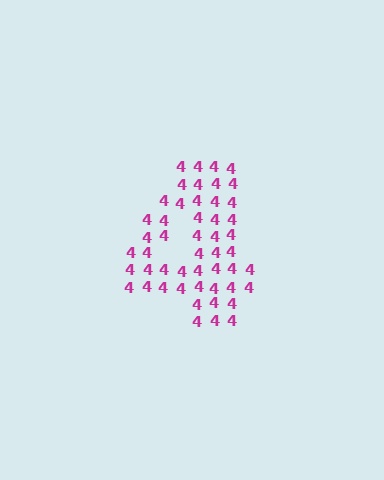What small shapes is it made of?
It is made of small digit 4's.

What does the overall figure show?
The overall figure shows the digit 4.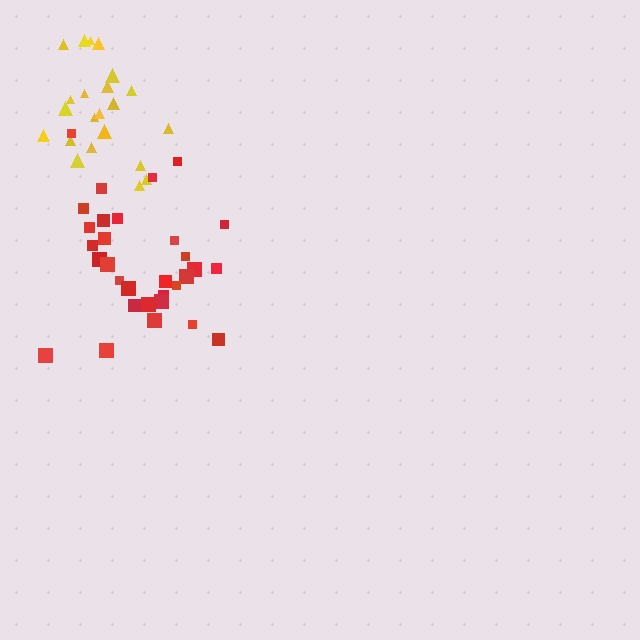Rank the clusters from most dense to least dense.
yellow, red.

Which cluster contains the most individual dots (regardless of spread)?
Red (31).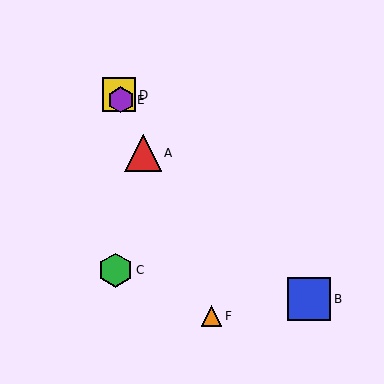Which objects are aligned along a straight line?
Objects A, D, E, F are aligned along a straight line.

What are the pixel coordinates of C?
Object C is at (115, 270).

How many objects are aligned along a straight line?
4 objects (A, D, E, F) are aligned along a straight line.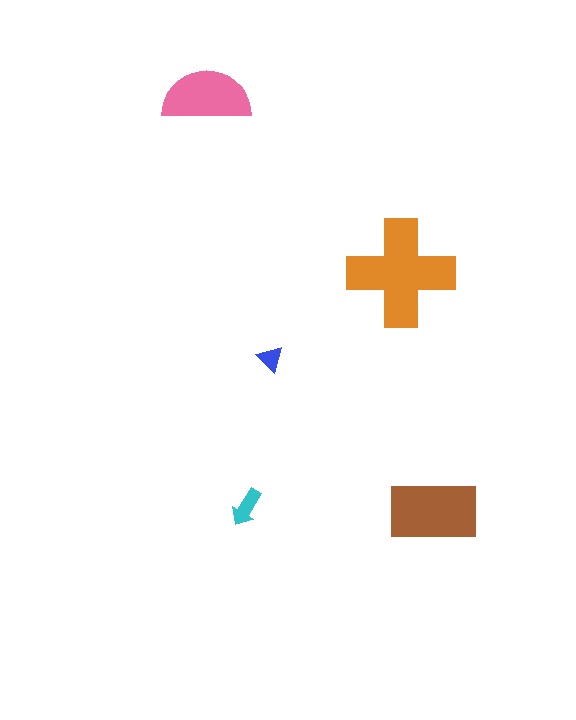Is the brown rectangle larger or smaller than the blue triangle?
Larger.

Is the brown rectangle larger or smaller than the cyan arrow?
Larger.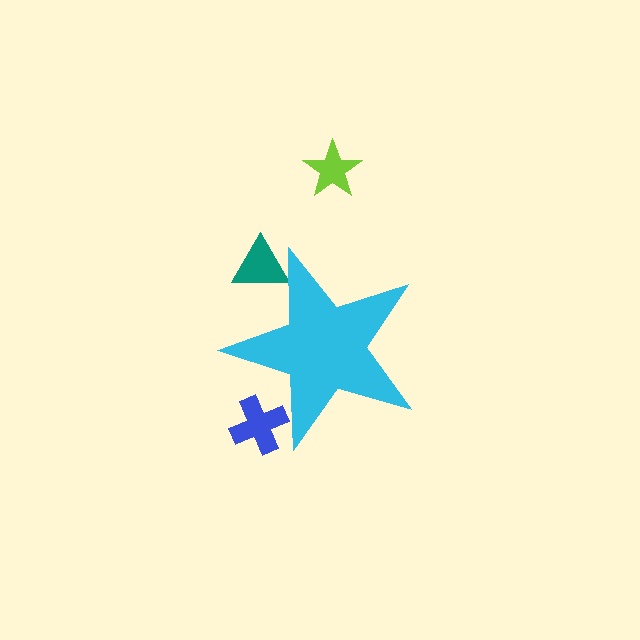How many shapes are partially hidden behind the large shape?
2 shapes are partially hidden.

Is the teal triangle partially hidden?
Yes, the teal triangle is partially hidden behind the cyan star.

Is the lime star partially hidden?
No, the lime star is fully visible.